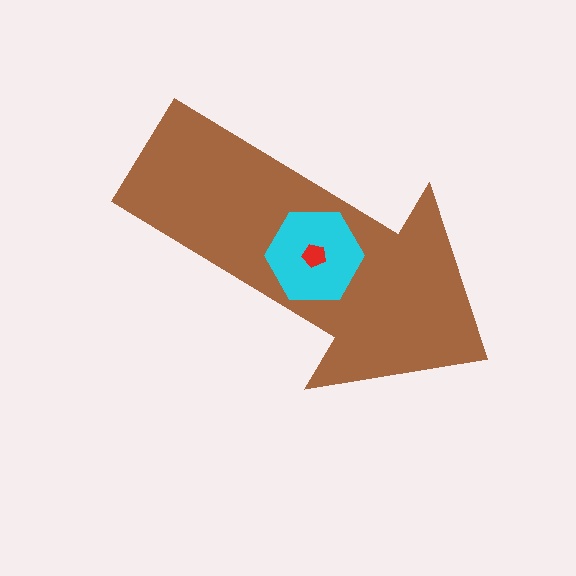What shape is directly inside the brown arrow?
The cyan hexagon.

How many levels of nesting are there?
3.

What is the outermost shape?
The brown arrow.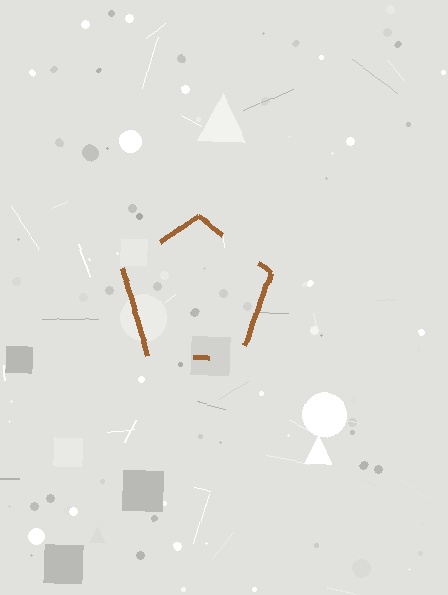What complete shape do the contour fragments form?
The contour fragments form a pentagon.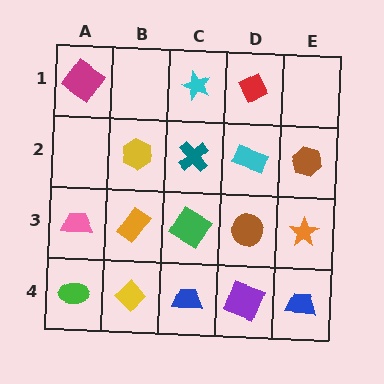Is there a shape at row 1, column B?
No, that cell is empty.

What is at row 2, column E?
A brown hexagon.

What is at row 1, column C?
A cyan star.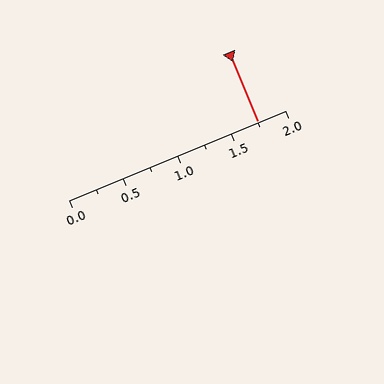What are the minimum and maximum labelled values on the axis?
The axis runs from 0.0 to 2.0.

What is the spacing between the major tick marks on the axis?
The major ticks are spaced 0.5 apart.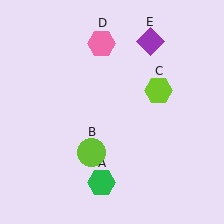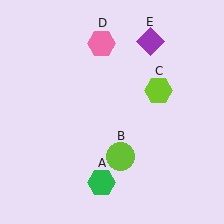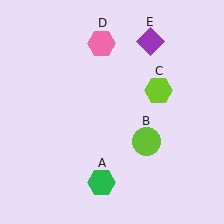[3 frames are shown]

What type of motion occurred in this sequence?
The lime circle (object B) rotated counterclockwise around the center of the scene.